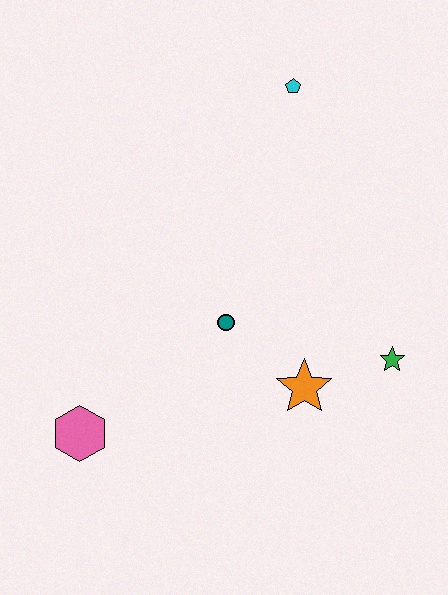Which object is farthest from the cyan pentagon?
The pink hexagon is farthest from the cyan pentagon.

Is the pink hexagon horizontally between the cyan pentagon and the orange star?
No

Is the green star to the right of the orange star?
Yes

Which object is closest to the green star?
The orange star is closest to the green star.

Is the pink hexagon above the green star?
No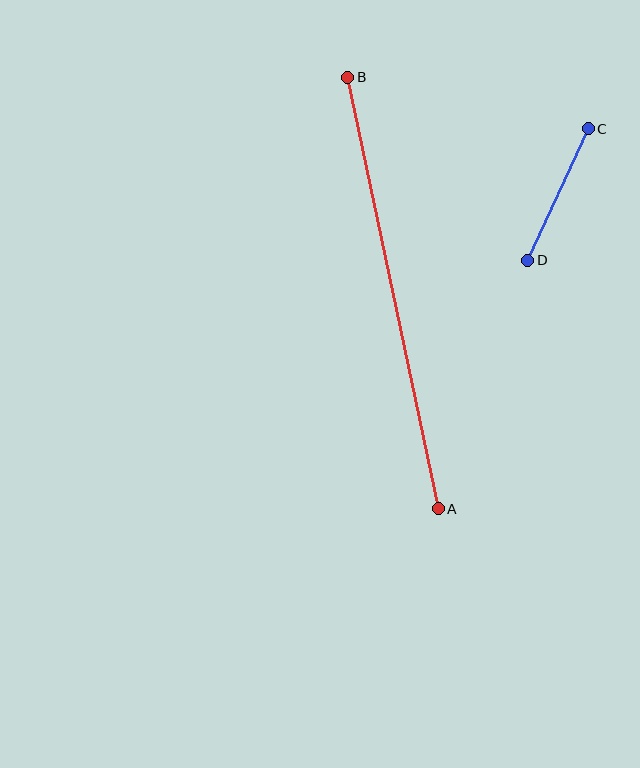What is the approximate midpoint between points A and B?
The midpoint is at approximately (393, 293) pixels.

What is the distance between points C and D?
The distance is approximately 145 pixels.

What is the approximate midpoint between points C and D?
The midpoint is at approximately (558, 194) pixels.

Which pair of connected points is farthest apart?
Points A and B are farthest apart.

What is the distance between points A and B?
The distance is approximately 441 pixels.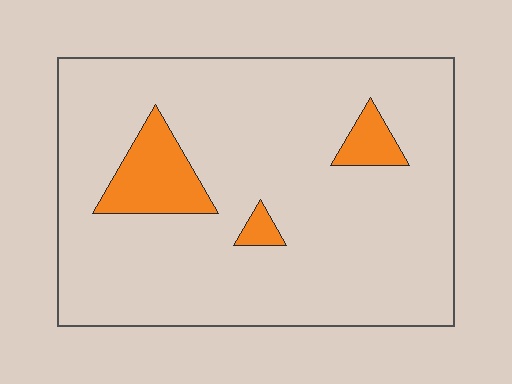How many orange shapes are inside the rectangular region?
3.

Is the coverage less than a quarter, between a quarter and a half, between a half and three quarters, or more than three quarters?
Less than a quarter.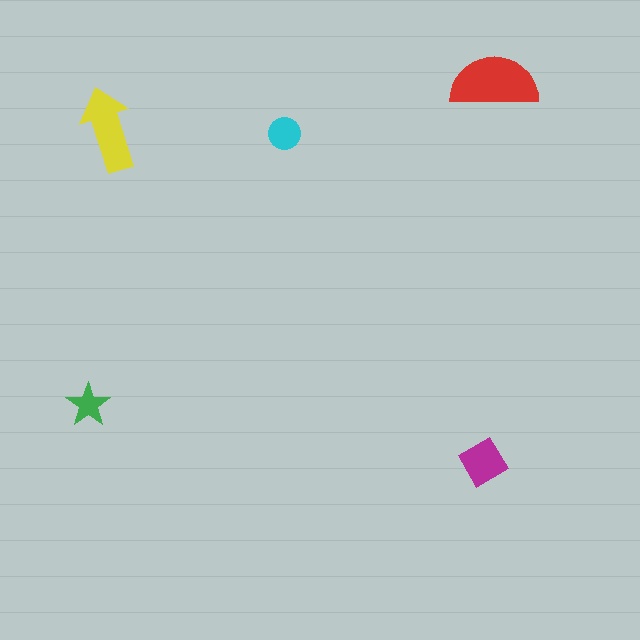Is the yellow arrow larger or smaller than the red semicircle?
Smaller.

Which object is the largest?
The red semicircle.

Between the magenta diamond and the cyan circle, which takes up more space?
The magenta diamond.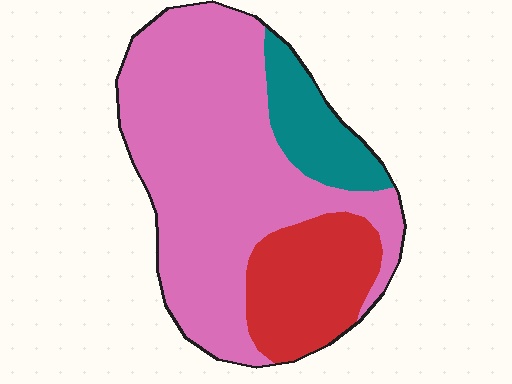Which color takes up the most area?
Pink, at roughly 65%.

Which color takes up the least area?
Teal, at roughly 15%.